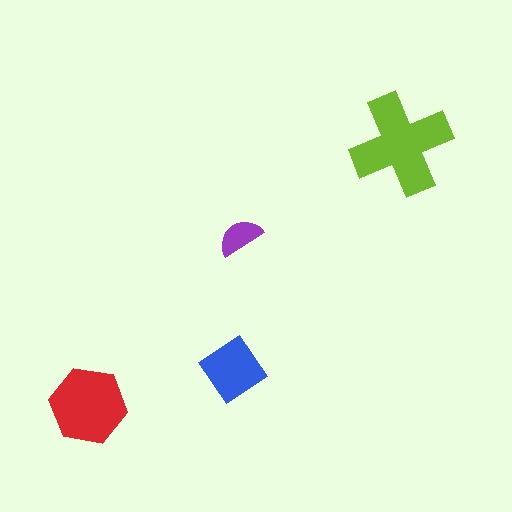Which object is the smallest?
The purple semicircle.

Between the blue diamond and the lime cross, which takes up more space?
The lime cross.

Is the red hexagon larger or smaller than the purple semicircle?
Larger.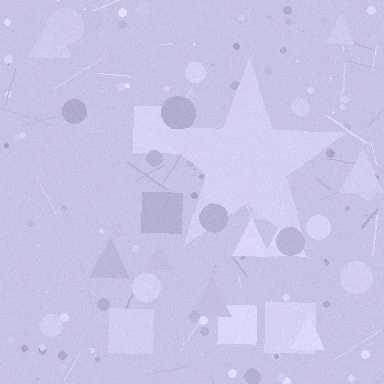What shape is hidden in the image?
A star is hidden in the image.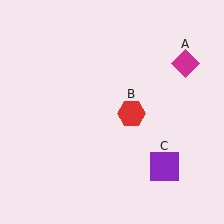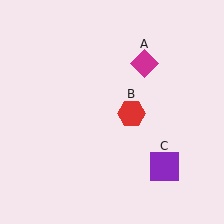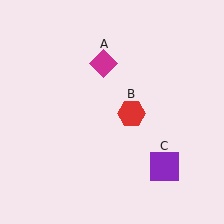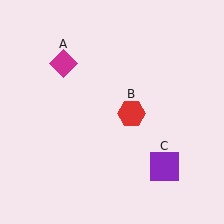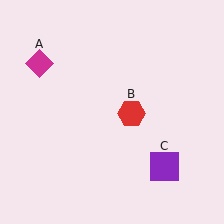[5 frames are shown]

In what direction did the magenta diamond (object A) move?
The magenta diamond (object A) moved left.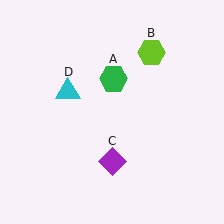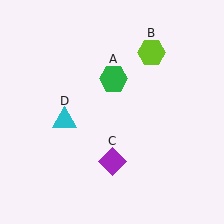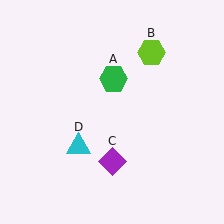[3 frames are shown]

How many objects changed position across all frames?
1 object changed position: cyan triangle (object D).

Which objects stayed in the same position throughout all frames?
Green hexagon (object A) and lime hexagon (object B) and purple diamond (object C) remained stationary.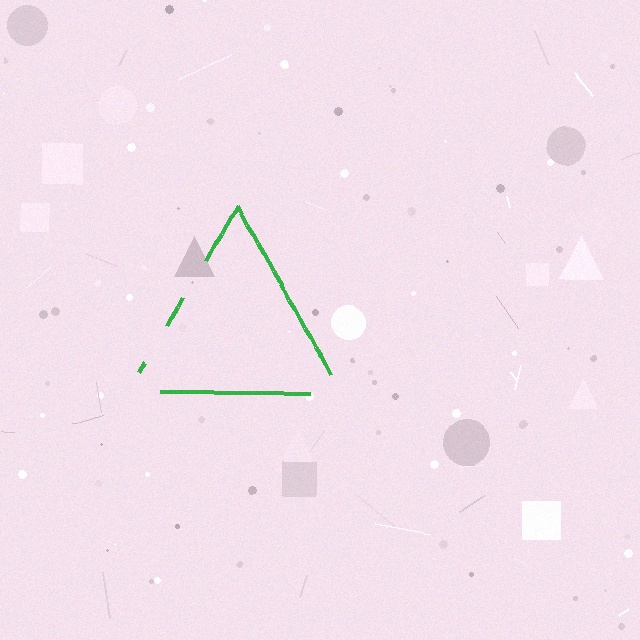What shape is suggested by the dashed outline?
The dashed outline suggests a triangle.